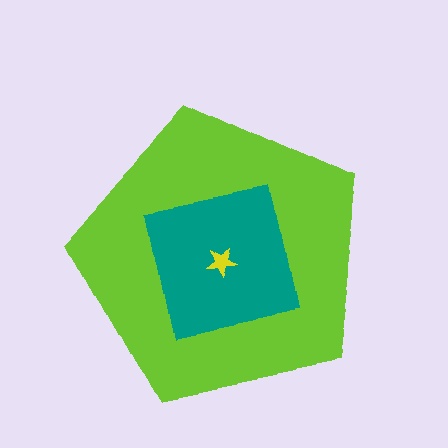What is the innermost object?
The yellow star.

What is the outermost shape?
The lime pentagon.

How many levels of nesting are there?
3.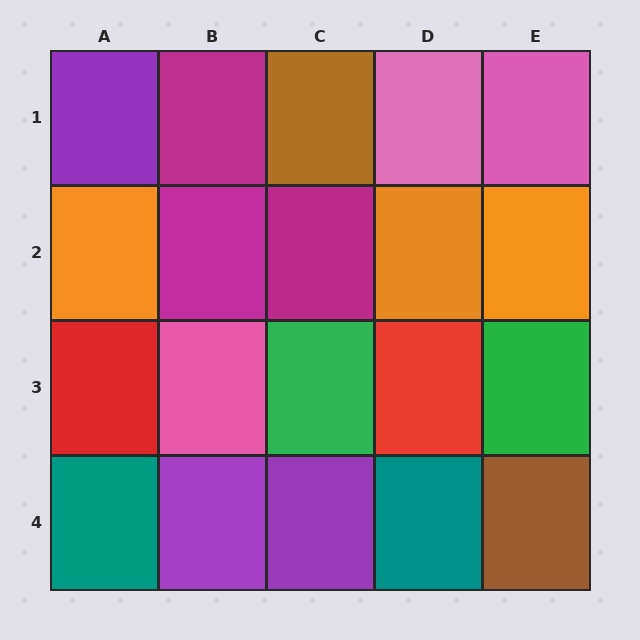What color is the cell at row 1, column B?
Magenta.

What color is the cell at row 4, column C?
Purple.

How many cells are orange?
3 cells are orange.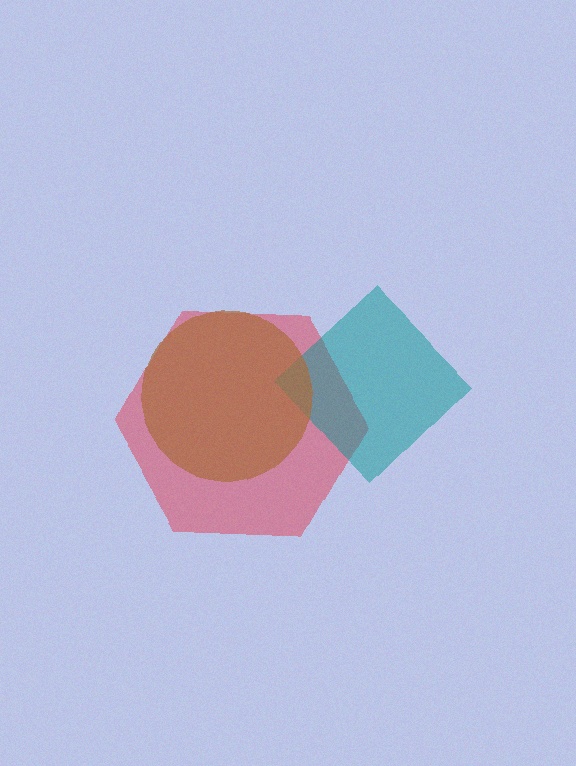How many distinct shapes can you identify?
There are 3 distinct shapes: a red hexagon, a teal diamond, a brown circle.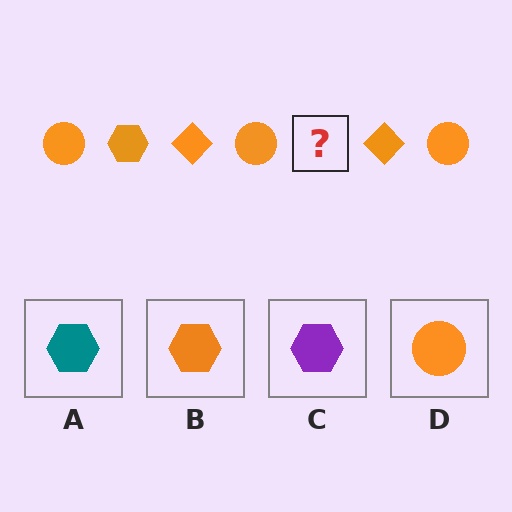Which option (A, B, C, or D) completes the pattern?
B.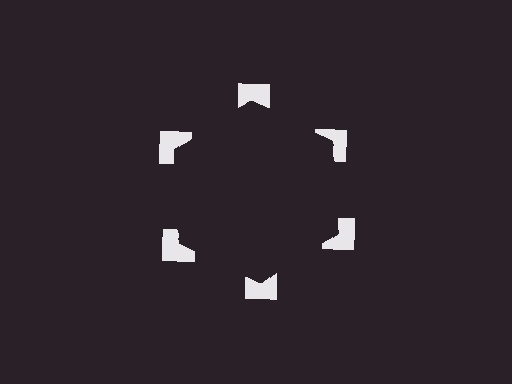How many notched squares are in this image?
There are 6 — one at each vertex of the illusory hexagon.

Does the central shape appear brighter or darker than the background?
It typically appears slightly darker than the background, even though no actual brightness change is drawn.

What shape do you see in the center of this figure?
An illusory hexagon — its edges are inferred from the aligned wedge cuts in the notched squares, not physically drawn.